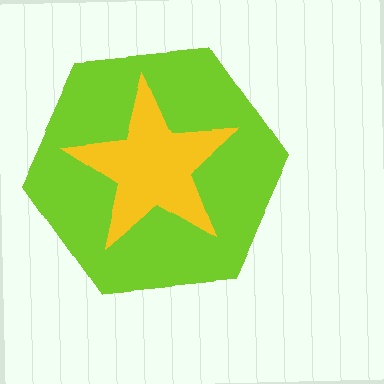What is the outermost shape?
The lime hexagon.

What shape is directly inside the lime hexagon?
The yellow star.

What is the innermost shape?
The yellow star.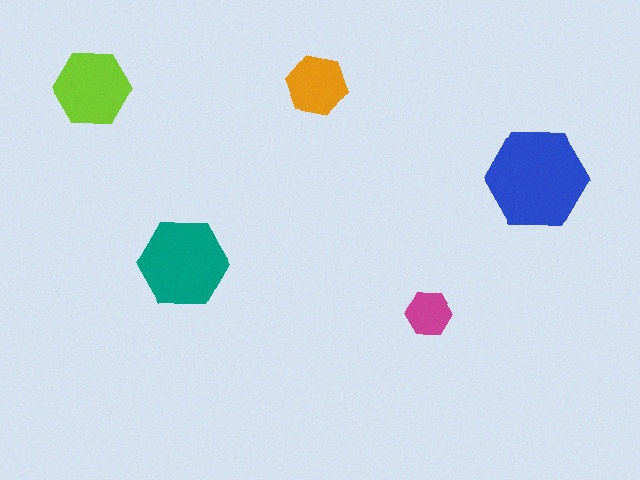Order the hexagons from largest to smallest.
the blue one, the teal one, the lime one, the orange one, the magenta one.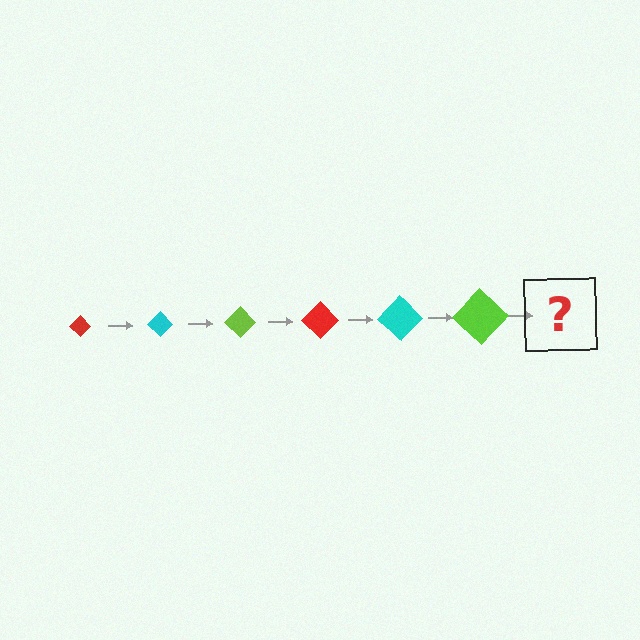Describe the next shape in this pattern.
It should be a red diamond, larger than the previous one.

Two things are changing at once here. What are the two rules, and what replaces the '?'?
The two rules are that the diamond grows larger each step and the color cycles through red, cyan, and lime. The '?' should be a red diamond, larger than the previous one.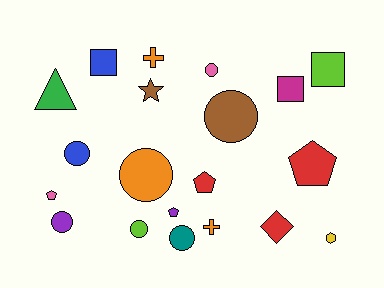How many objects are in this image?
There are 20 objects.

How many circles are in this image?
There are 7 circles.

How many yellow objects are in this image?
There is 1 yellow object.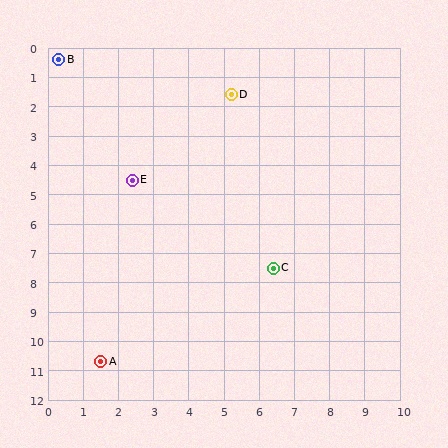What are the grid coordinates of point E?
Point E is at approximately (2.4, 4.5).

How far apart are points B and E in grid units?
Points B and E are about 4.6 grid units apart.